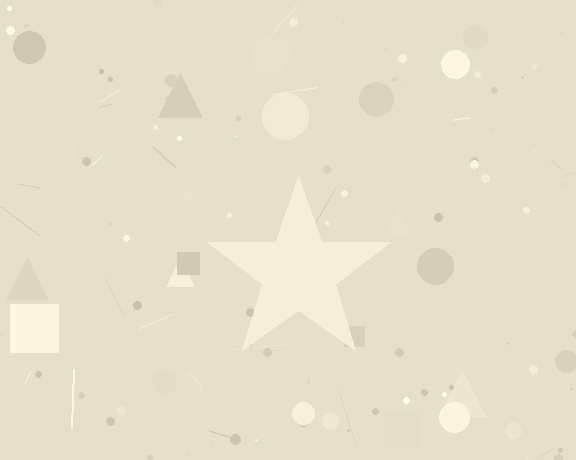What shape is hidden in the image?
A star is hidden in the image.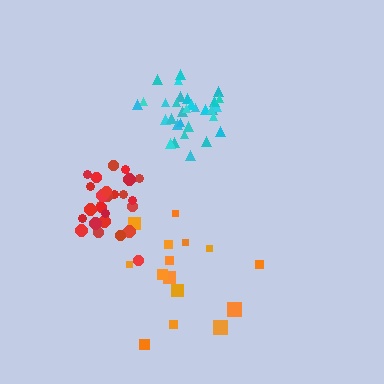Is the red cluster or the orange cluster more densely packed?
Red.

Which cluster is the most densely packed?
Cyan.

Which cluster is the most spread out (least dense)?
Orange.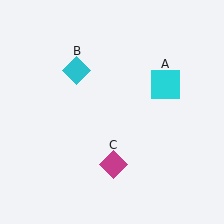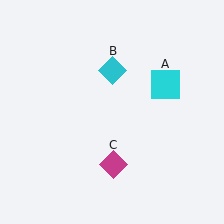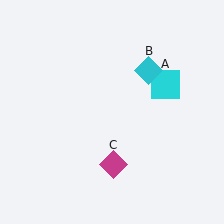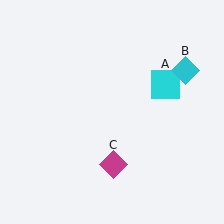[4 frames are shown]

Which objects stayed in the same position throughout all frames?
Cyan square (object A) and magenta diamond (object C) remained stationary.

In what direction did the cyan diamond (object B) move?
The cyan diamond (object B) moved right.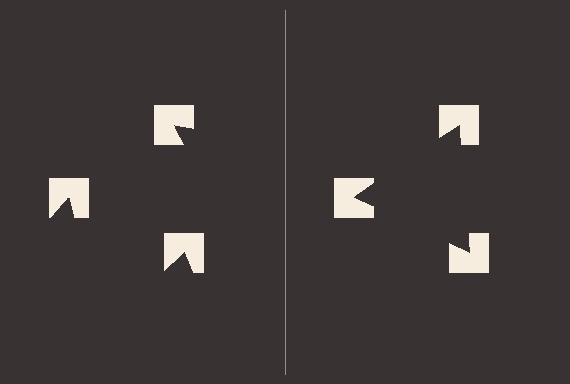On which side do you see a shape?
An illusory triangle appears on the right side. On the left side the wedge cuts are rotated, so no coherent shape forms.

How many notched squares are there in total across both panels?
6 — 3 on each side.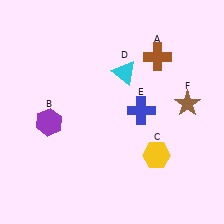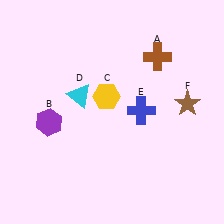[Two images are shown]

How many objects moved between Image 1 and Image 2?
2 objects moved between the two images.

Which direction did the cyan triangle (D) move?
The cyan triangle (D) moved left.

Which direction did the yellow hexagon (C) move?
The yellow hexagon (C) moved up.